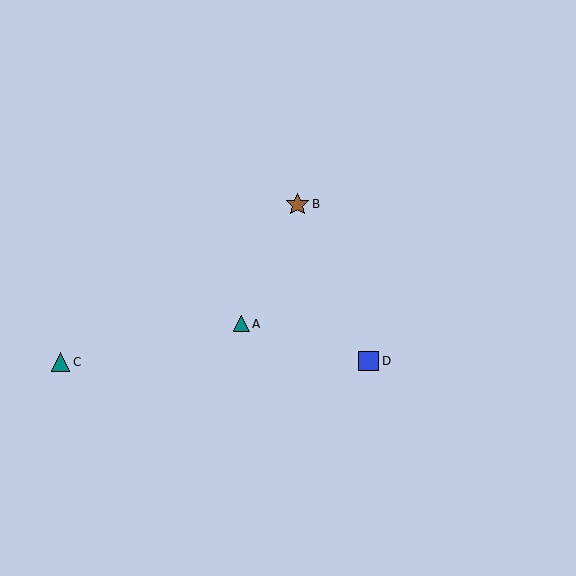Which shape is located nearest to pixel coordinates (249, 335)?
The teal triangle (labeled A) at (241, 324) is nearest to that location.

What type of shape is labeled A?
Shape A is a teal triangle.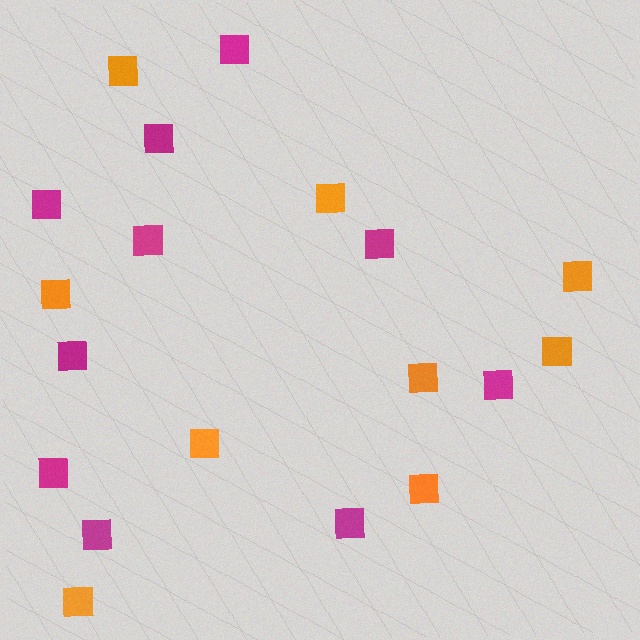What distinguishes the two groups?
There are 2 groups: one group of orange squares (9) and one group of magenta squares (10).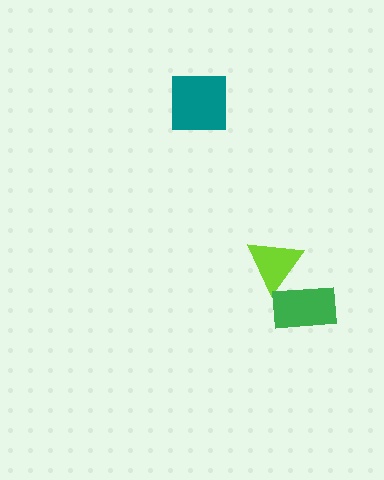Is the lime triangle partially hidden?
Yes, it is partially covered by another shape.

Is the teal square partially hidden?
No, no other shape covers it.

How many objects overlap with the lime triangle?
1 object overlaps with the lime triangle.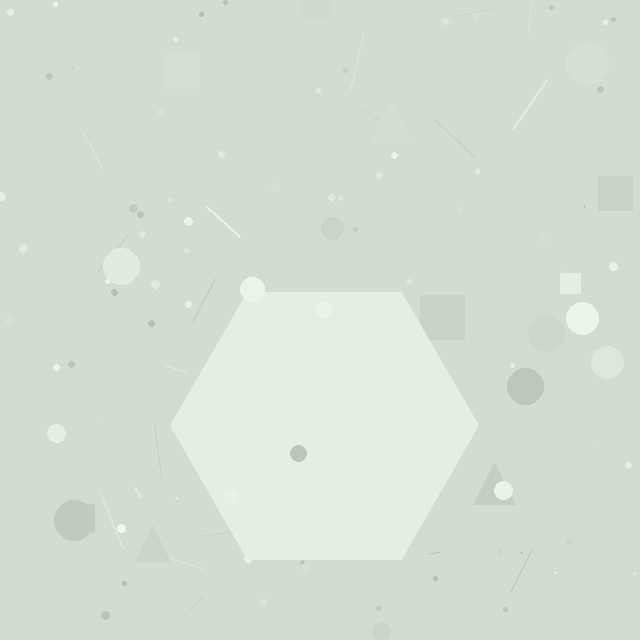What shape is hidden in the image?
A hexagon is hidden in the image.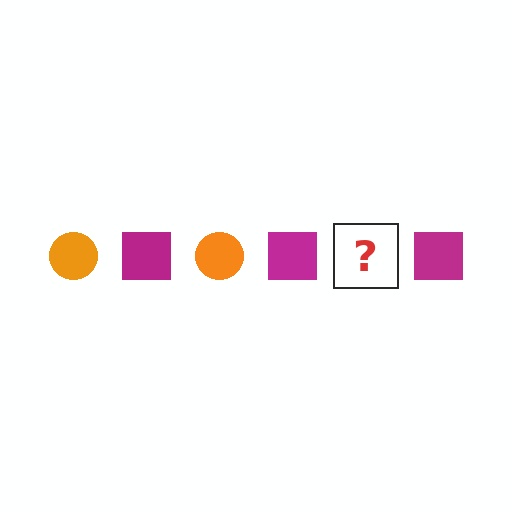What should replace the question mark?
The question mark should be replaced with an orange circle.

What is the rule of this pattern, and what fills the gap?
The rule is that the pattern alternates between orange circle and magenta square. The gap should be filled with an orange circle.